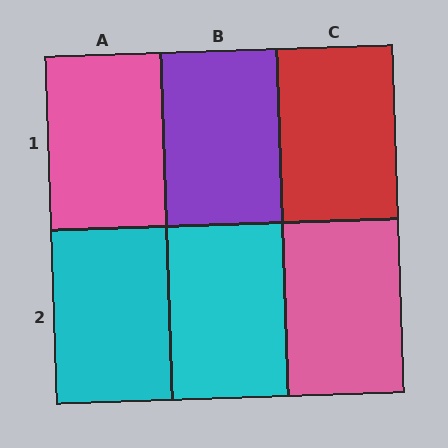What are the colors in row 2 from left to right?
Cyan, cyan, pink.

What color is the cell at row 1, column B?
Purple.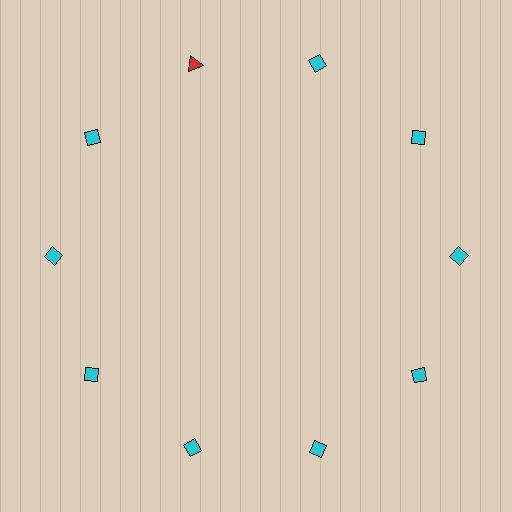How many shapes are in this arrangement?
There are 10 shapes arranged in a ring pattern.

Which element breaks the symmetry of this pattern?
The red triangle at roughly the 11 o'clock position breaks the symmetry. All other shapes are cyan diamonds.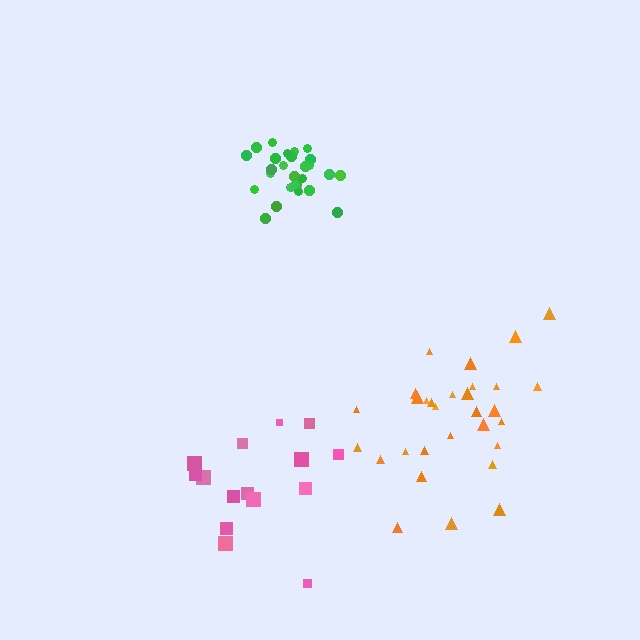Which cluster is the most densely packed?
Green.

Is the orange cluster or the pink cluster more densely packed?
Orange.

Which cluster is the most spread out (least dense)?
Pink.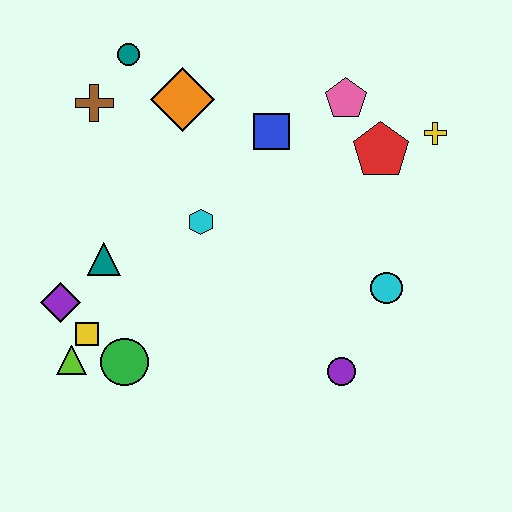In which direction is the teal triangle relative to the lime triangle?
The teal triangle is above the lime triangle.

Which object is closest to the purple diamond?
The yellow square is closest to the purple diamond.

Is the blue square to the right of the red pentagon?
No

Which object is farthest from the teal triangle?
The yellow cross is farthest from the teal triangle.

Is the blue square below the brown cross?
Yes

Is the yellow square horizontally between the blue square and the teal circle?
No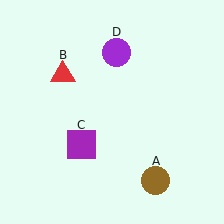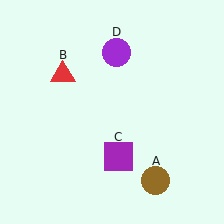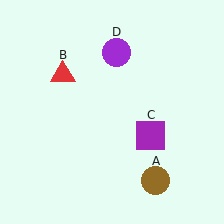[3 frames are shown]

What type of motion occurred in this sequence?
The purple square (object C) rotated counterclockwise around the center of the scene.